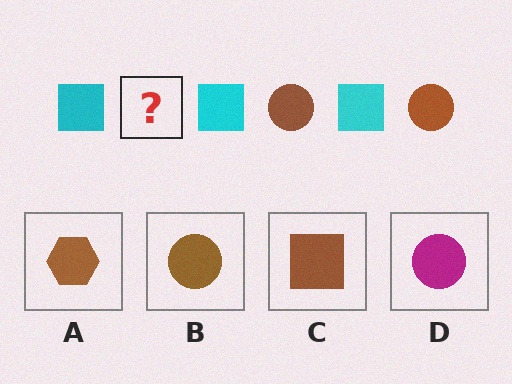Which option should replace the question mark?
Option B.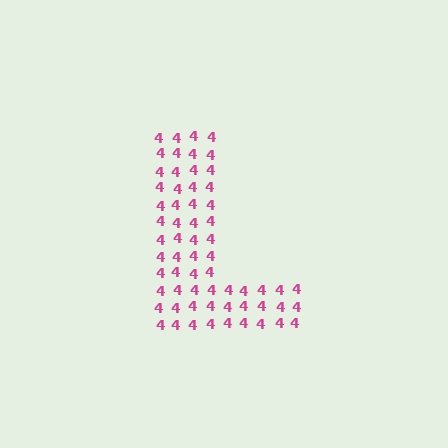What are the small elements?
The small elements are digit 4's.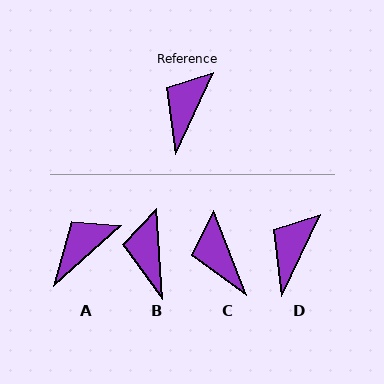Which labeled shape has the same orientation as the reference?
D.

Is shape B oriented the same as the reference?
No, it is off by about 29 degrees.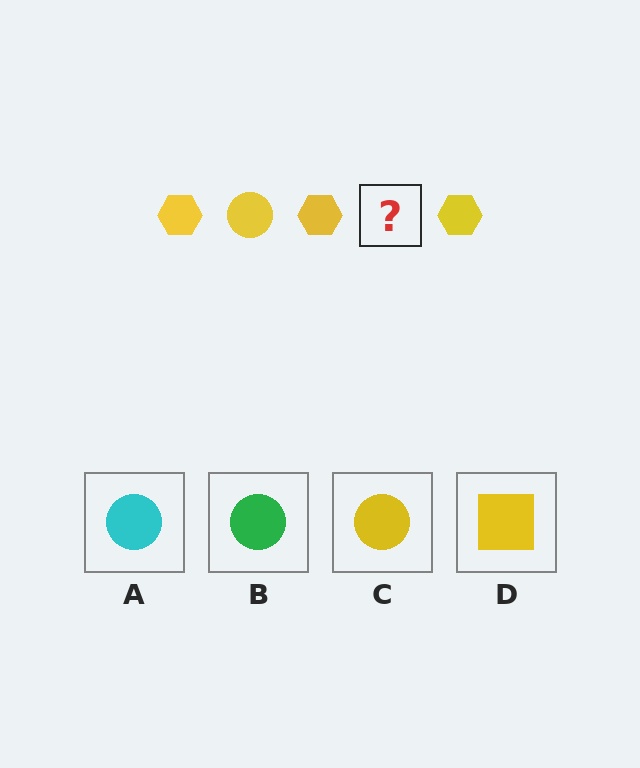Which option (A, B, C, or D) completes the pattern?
C.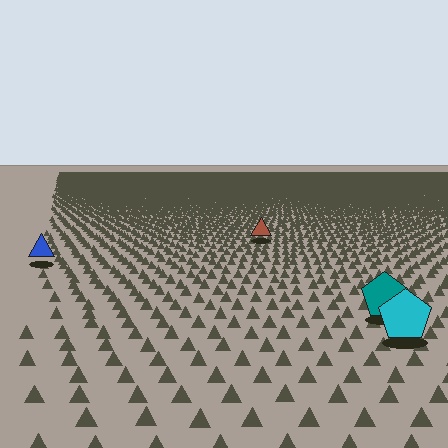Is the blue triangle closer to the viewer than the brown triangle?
Yes. The blue triangle is closer — you can tell from the texture gradient: the ground texture is coarser near it.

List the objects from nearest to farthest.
From nearest to farthest: the cyan pentagon, the teal pentagon, the blue triangle, the brown triangle.